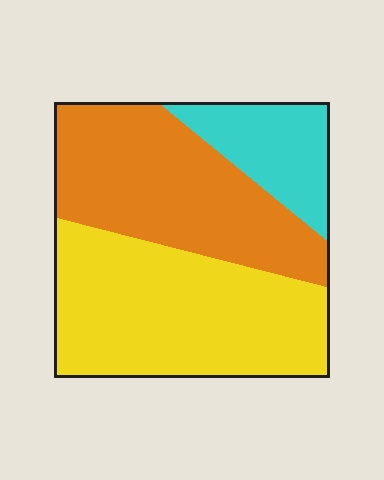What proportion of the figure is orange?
Orange covers 39% of the figure.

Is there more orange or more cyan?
Orange.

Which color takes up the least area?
Cyan, at roughly 15%.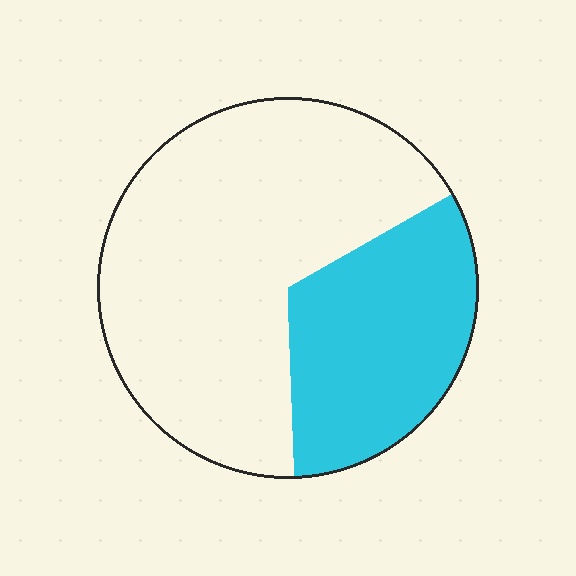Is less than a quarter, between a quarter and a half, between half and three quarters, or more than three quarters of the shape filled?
Between a quarter and a half.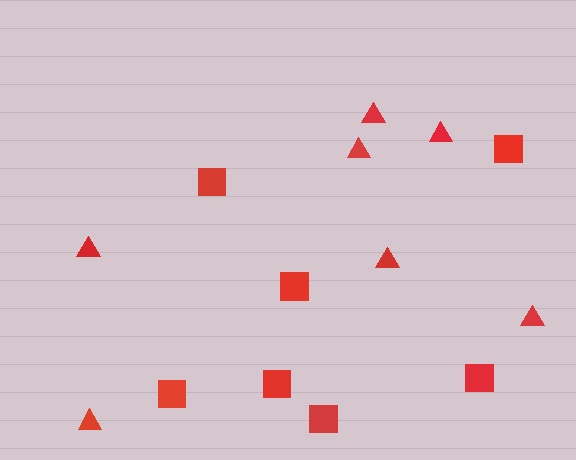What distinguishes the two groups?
There are 2 groups: one group of triangles (7) and one group of squares (7).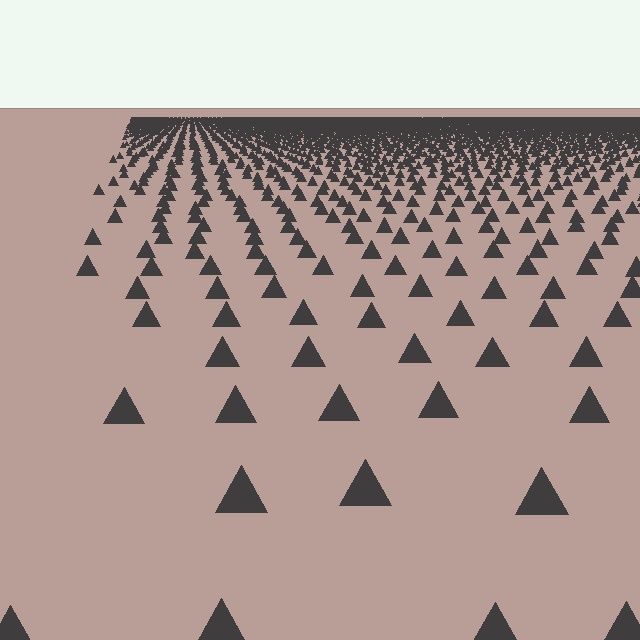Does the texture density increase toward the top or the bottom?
Density increases toward the top.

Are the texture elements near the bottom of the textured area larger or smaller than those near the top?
Larger. Near the bottom, elements are closer to the viewer and appear at a bigger on-screen size.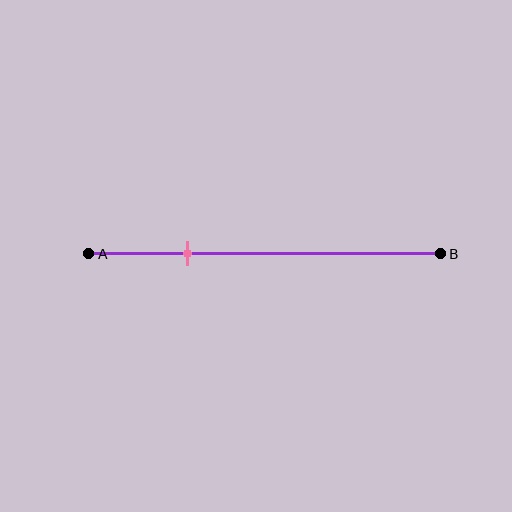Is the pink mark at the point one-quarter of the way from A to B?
No, the mark is at about 30% from A, not at the 25% one-quarter point.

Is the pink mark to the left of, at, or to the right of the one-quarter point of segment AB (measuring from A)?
The pink mark is to the right of the one-quarter point of segment AB.